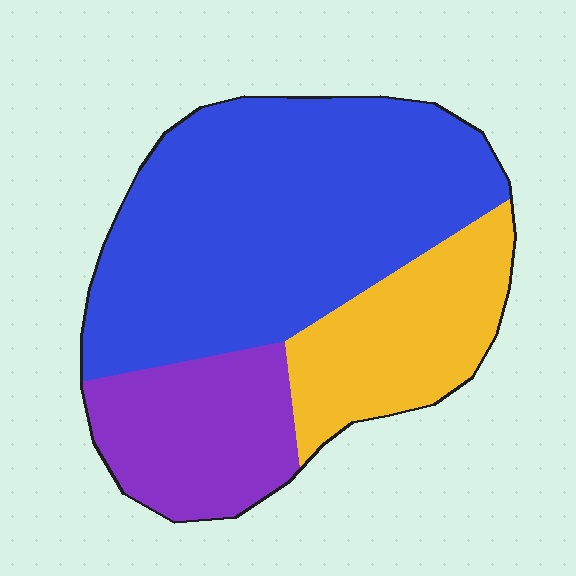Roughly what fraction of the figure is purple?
Purple takes up about one fifth (1/5) of the figure.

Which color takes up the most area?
Blue, at roughly 55%.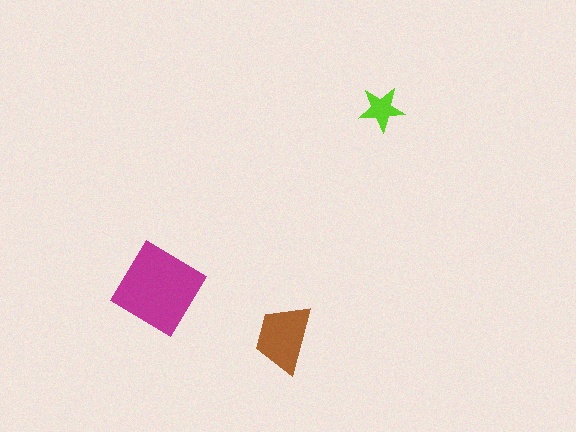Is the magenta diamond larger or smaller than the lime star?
Larger.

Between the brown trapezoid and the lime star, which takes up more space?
The brown trapezoid.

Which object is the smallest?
The lime star.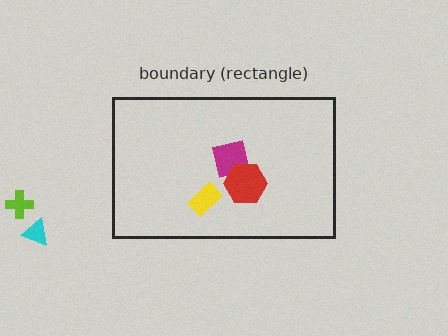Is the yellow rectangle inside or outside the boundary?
Inside.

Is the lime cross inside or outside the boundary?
Outside.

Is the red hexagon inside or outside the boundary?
Inside.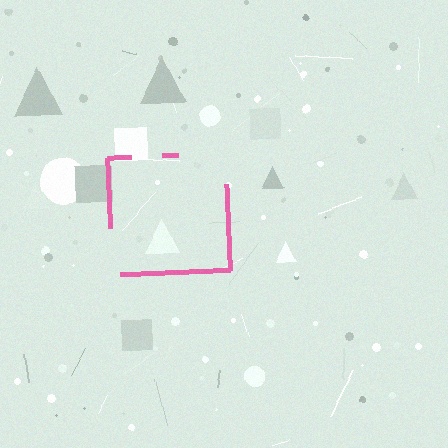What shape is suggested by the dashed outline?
The dashed outline suggests a square.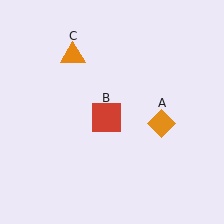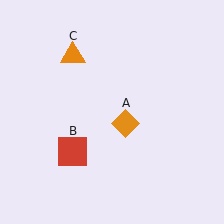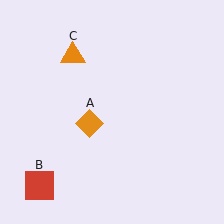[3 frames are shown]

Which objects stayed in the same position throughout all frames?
Orange triangle (object C) remained stationary.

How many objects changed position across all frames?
2 objects changed position: orange diamond (object A), red square (object B).